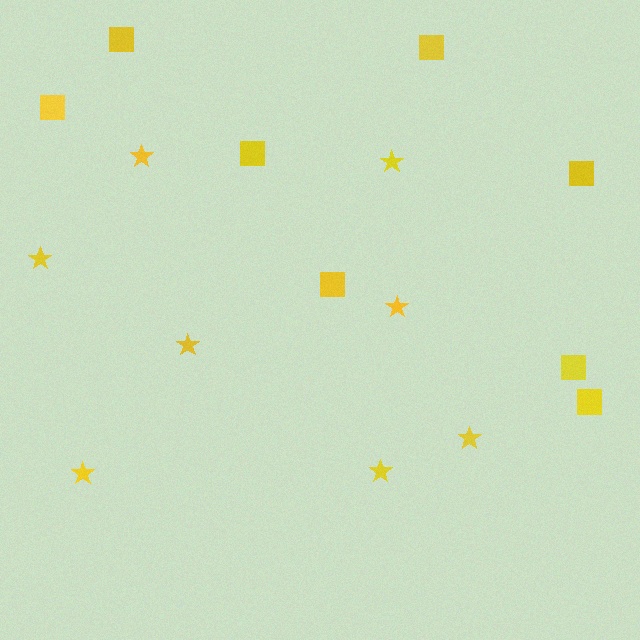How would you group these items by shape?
There are 2 groups: one group of stars (8) and one group of squares (8).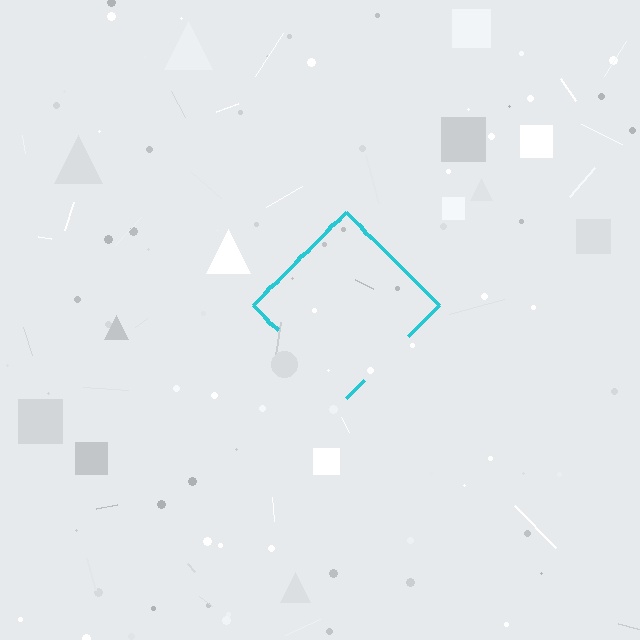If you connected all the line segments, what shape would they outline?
They would outline a diamond.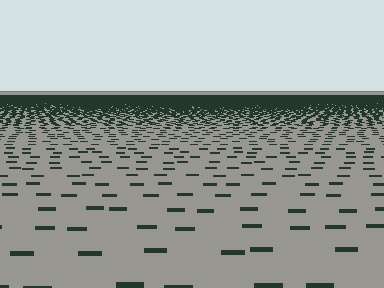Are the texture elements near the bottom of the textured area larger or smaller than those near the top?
Larger. Near the bottom, elements are closer to the viewer and appear at a bigger on-screen size.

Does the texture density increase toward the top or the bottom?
Density increases toward the top.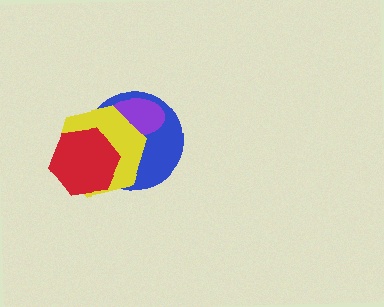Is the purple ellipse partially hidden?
Yes, it is partially covered by another shape.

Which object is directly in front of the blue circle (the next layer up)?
The purple ellipse is directly in front of the blue circle.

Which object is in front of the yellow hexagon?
The red hexagon is in front of the yellow hexagon.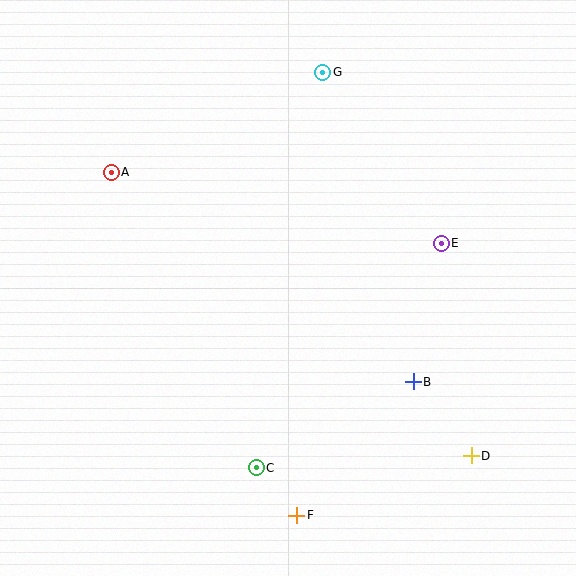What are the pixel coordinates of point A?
Point A is at (111, 172).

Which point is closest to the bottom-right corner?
Point D is closest to the bottom-right corner.